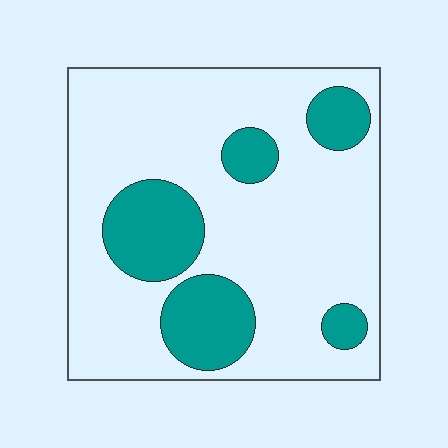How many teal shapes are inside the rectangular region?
5.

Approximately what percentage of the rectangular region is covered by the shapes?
Approximately 25%.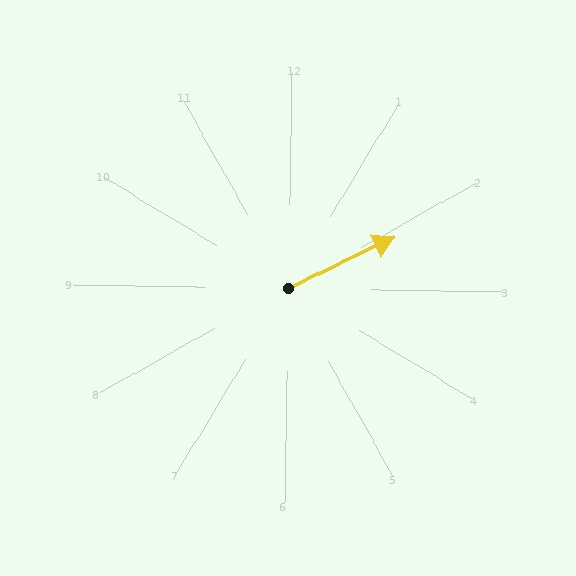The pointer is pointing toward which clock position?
Roughly 2 o'clock.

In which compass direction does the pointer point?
Northeast.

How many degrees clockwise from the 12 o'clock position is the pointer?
Approximately 63 degrees.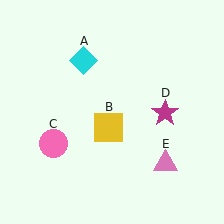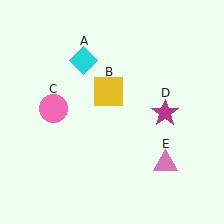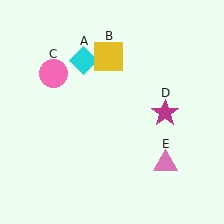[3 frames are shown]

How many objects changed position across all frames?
2 objects changed position: yellow square (object B), pink circle (object C).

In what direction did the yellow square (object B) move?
The yellow square (object B) moved up.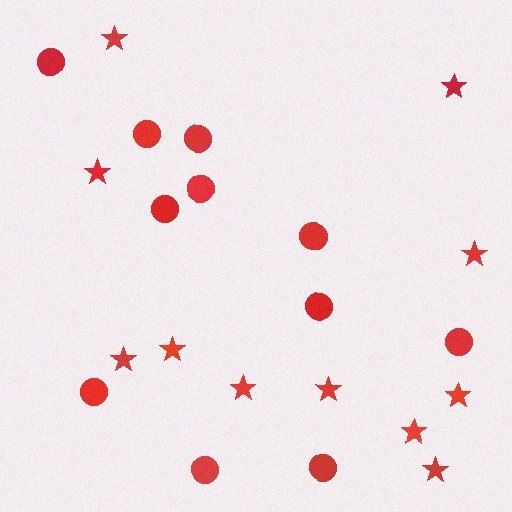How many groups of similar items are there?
There are 2 groups: one group of circles (11) and one group of stars (11).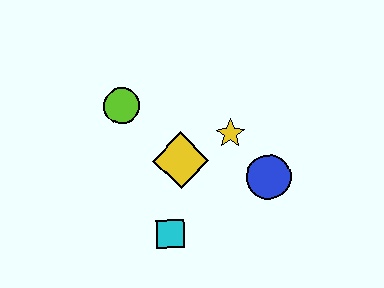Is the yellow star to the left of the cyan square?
No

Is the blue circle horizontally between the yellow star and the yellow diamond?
No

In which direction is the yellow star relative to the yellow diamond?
The yellow star is to the right of the yellow diamond.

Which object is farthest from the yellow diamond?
The blue circle is farthest from the yellow diamond.